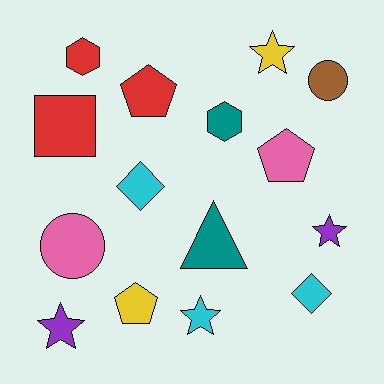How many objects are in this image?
There are 15 objects.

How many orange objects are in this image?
There are no orange objects.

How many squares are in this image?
There is 1 square.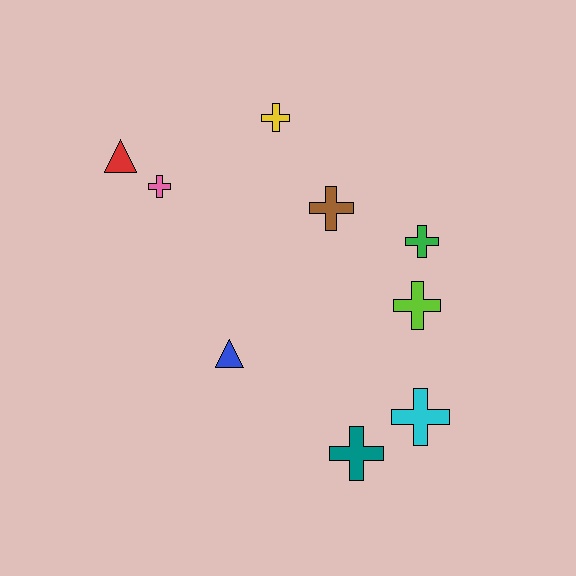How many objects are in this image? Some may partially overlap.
There are 9 objects.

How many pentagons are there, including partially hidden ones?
There are no pentagons.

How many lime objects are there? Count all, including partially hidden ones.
There is 1 lime object.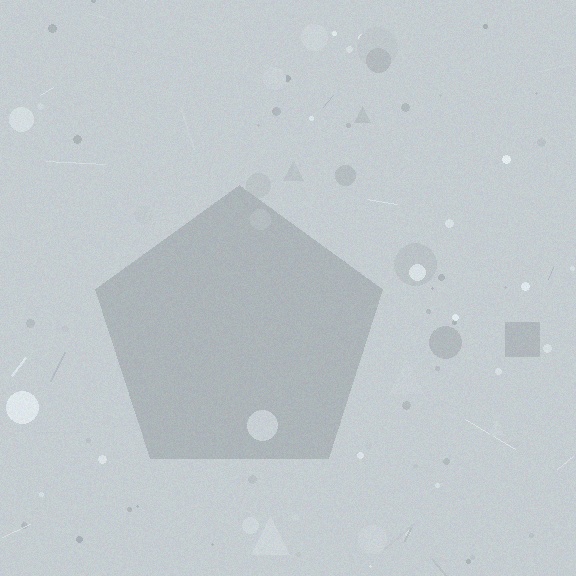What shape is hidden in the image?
A pentagon is hidden in the image.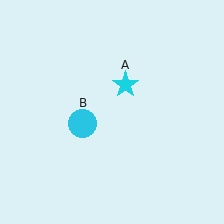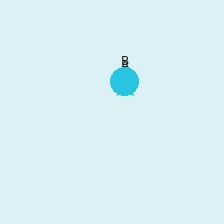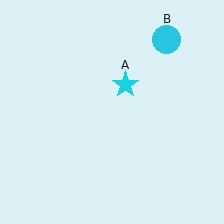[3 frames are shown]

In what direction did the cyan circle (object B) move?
The cyan circle (object B) moved up and to the right.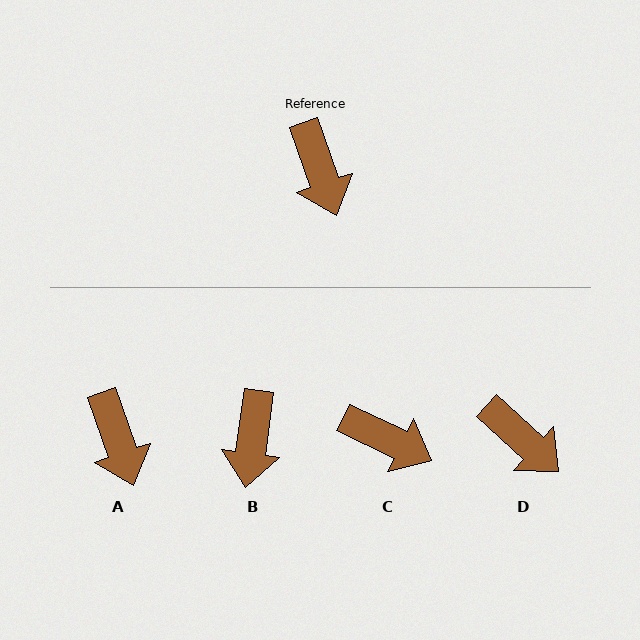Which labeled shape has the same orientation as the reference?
A.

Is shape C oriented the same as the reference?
No, it is off by about 45 degrees.